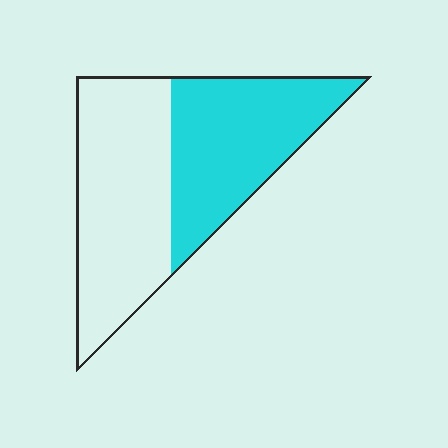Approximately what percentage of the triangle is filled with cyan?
Approximately 45%.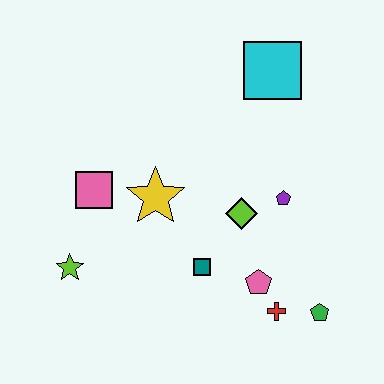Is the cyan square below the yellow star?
No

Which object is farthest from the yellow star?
The green pentagon is farthest from the yellow star.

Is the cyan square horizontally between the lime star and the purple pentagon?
Yes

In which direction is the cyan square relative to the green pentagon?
The cyan square is above the green pentagon.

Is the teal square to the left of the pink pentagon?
Yes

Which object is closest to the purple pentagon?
The lime diamond is closest to the purple pentagon.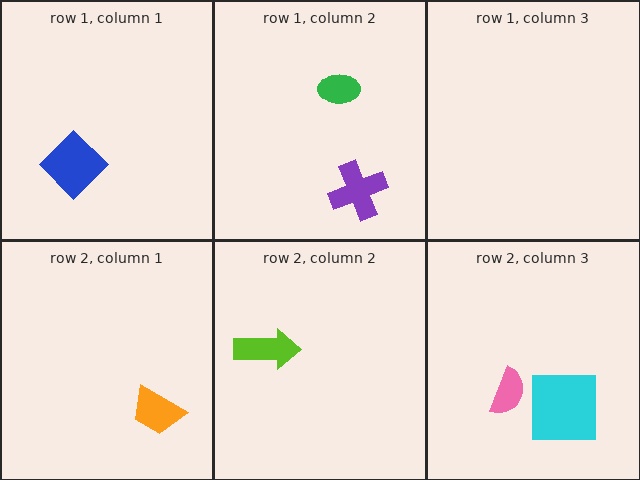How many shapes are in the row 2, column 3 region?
2.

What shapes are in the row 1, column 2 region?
The purple cross, the green ellipse.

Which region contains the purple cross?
The row 1, column 2 region.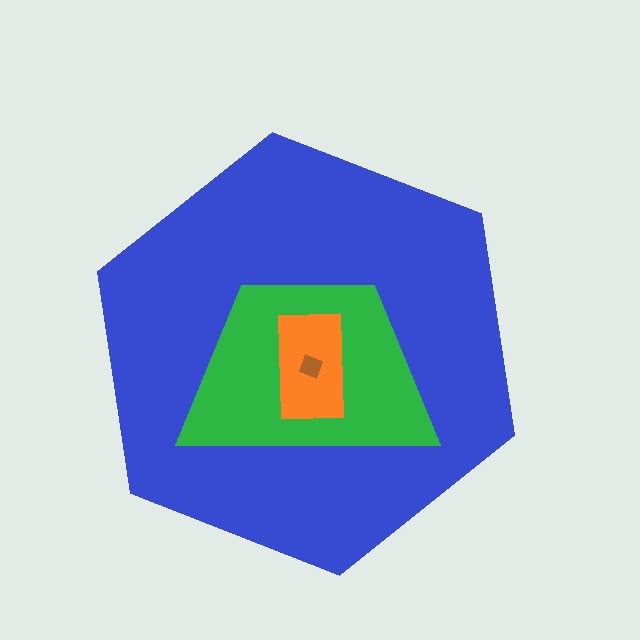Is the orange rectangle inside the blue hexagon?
Yes.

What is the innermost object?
The brown diamond.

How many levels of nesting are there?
4.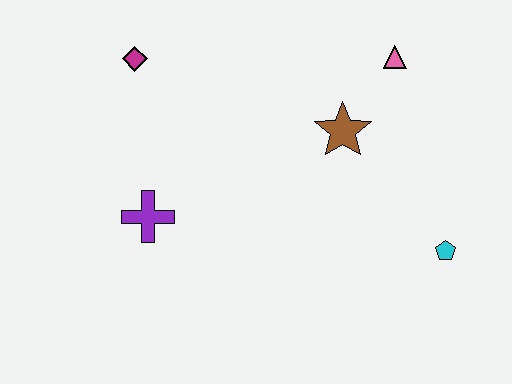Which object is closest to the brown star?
The pink triangle is closest to the brown star.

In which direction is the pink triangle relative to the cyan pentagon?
The pink triangle is above the cyan pentagon.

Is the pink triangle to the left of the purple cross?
No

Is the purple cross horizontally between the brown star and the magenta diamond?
Yes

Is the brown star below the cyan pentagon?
No